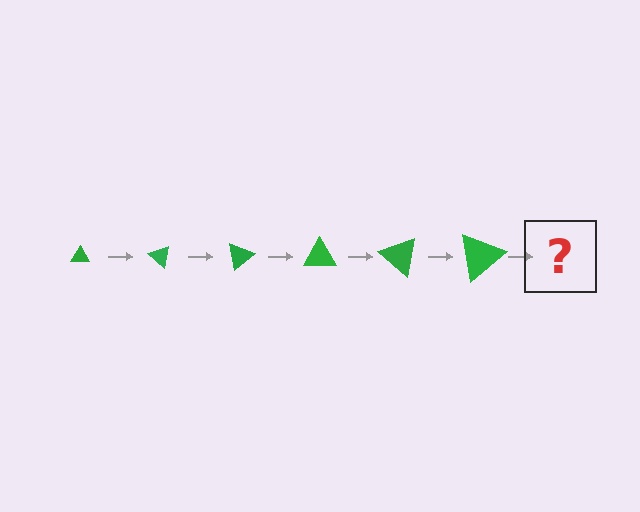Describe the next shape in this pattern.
It should be a triangle, larger than the previous one and rotated 240 degrees from the start.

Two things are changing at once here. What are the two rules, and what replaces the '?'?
The two rules are that the triangle grows larger each step and it rotates 40 degrees each step. The '?' should be a triangle, larger than the previous one and rotated 240 degrees from the start.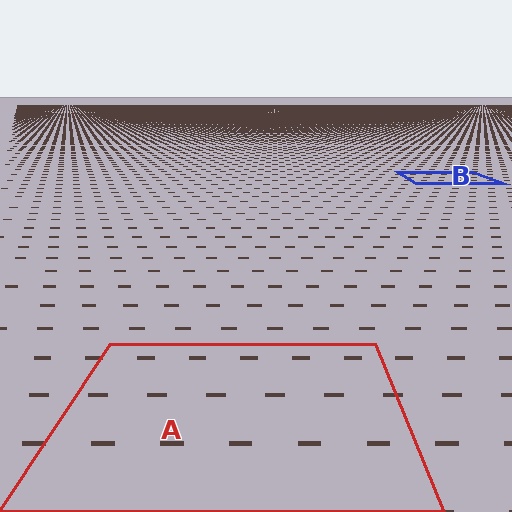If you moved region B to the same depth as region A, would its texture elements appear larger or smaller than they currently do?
They would appear larger. At a closer depth, the same texture elements are projected at a bigger on-screen size.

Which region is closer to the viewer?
Region A is closer. The texture elements there are larger and more spread out.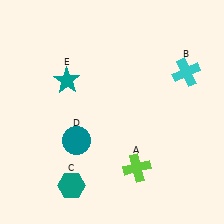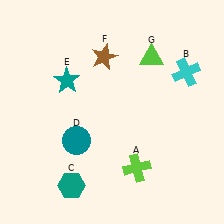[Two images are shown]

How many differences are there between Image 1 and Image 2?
There are 2 differences between the two images.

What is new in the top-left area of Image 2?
A brown star (F) was added in the top-left area of Image 2.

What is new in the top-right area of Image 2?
A lime triangle (G) was added in the top-right area of Image 2.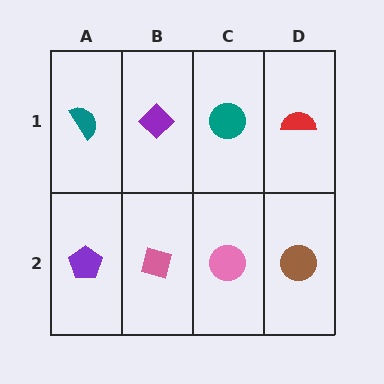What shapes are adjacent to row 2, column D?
A red semicircle (row 1, column D), a pink circle (row 2, column C).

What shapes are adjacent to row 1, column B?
A pink square (row 2, column B), a teal semicircle (row 1, column A), a teal circle (row 1, column C).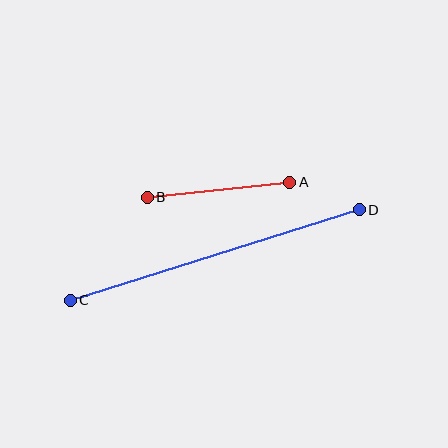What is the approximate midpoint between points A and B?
The midpoint is at approximately (218, 190) pixels.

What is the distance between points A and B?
The distance is approximately 144 pixels.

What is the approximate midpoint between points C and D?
The midpoint is at approximately (215, 255) pixels.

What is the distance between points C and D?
The distance is approximately 303 pixels.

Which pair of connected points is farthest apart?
Points C and D are farthest apart.